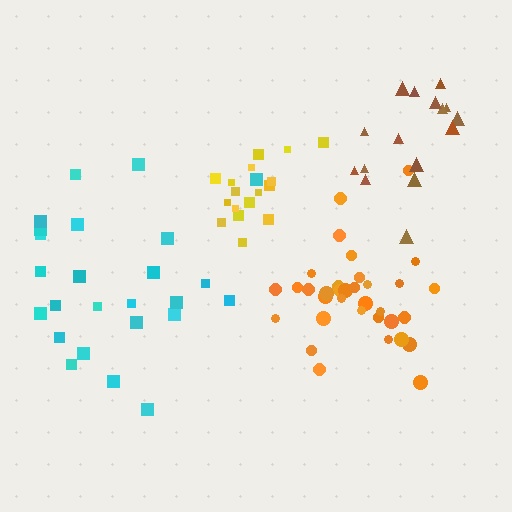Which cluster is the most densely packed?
Yellow.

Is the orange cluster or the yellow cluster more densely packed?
Yellow.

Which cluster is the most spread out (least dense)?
Brown.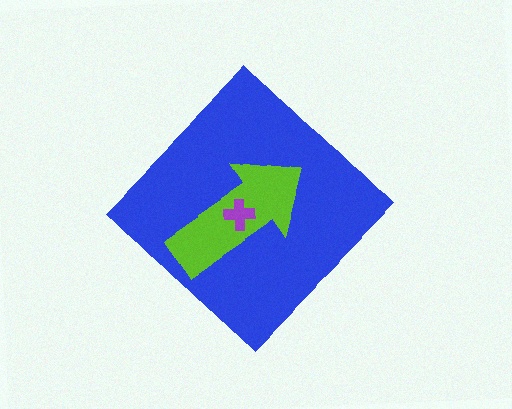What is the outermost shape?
The blue diamond.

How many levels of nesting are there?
3.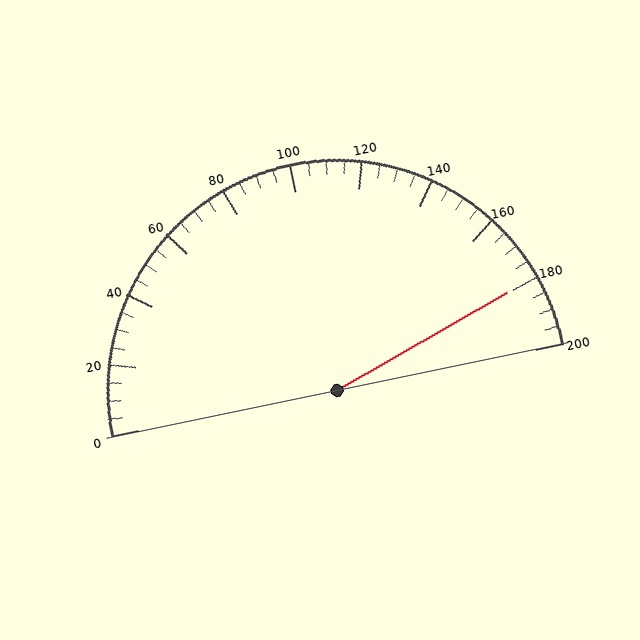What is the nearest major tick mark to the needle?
The nearest major tick mark is 180.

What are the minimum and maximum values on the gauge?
The gauge ranges from 0 to 200.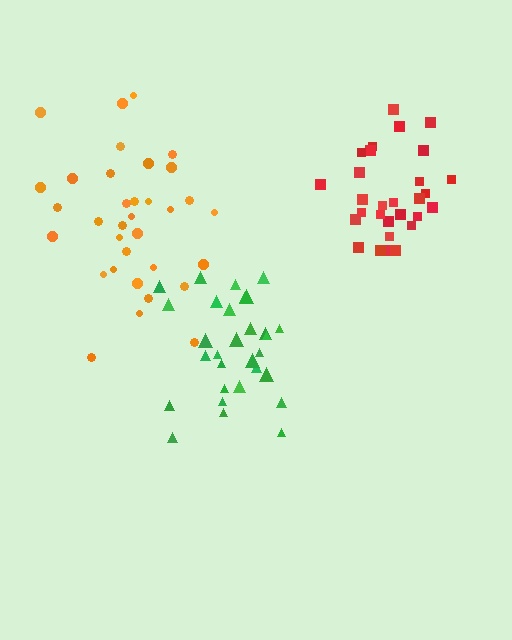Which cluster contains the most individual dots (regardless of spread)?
Orange (34).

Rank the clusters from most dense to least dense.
red, green, orange.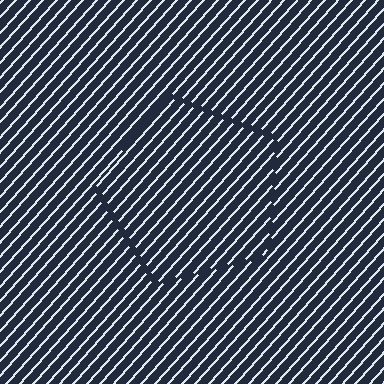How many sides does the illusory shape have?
5 sides — the line-ends trace a pentagon.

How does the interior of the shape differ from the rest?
The interior of the shape contains the same grating, shifted by half a period — the contour is defined by the phase discontinuity where line-ends from the inner and outer gratings abut.